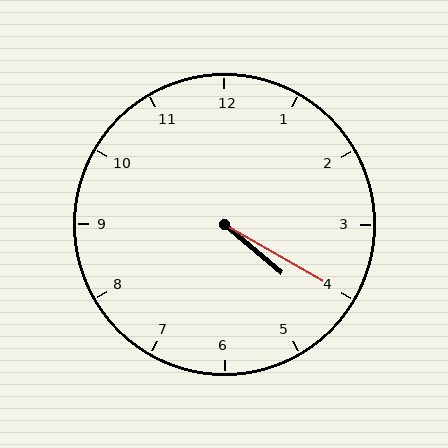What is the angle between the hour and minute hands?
Approximately 10 degrees.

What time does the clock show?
4:20.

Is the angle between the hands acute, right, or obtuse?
It is acute.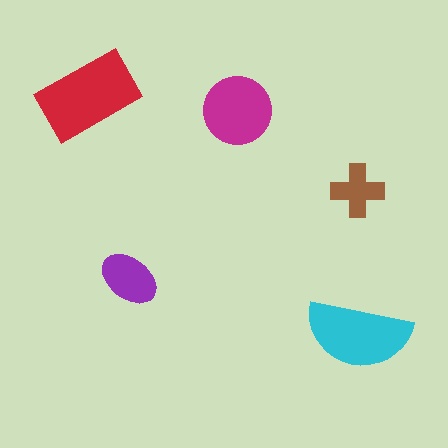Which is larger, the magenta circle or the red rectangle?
The red rectangle.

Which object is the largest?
The red rectangle.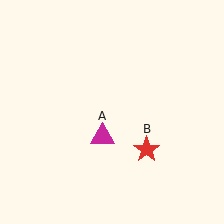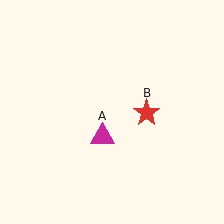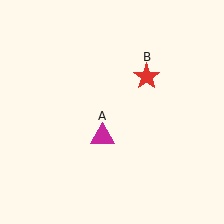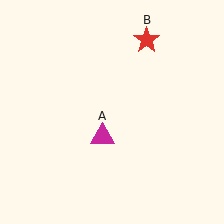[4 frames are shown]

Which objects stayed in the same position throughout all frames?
Magenta triangle (object A) remained stationary.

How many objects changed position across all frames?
1 object changed position: red star (object B).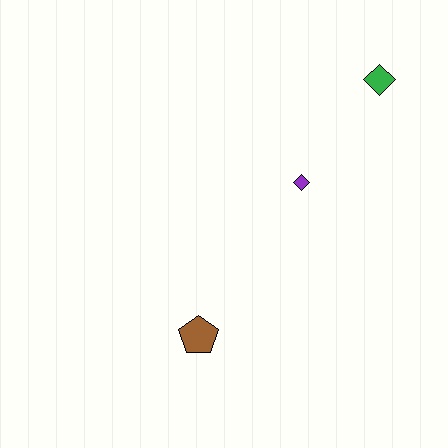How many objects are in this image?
There are 3 objects.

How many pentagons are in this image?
There is 1 pentagon.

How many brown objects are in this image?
There is 1 brown object.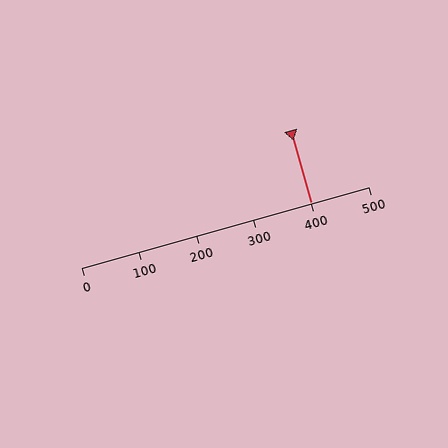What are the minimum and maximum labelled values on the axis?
The axis runs from 0 to 500.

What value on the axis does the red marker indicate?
The marker indicates approximately 400.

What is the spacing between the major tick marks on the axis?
The major ticks are spaced 100 apart.